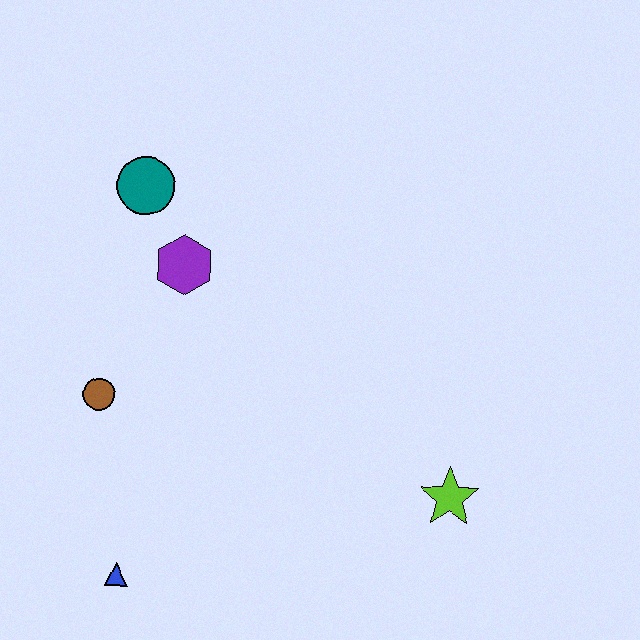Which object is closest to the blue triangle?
The brown circle is closest to the blue triangle.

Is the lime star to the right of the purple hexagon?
Yes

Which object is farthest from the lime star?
The teal circle is farthest from the lime star.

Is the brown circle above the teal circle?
No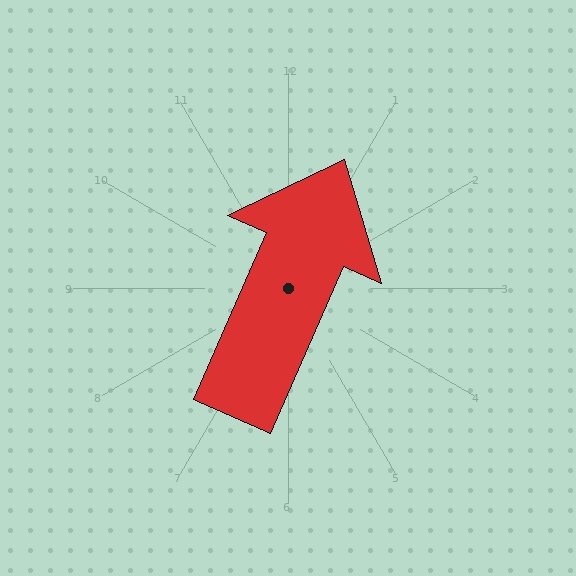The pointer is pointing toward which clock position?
Roughly 1 o'clock.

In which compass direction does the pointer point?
Northeast.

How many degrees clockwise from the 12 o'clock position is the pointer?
Approximately 24 degrees.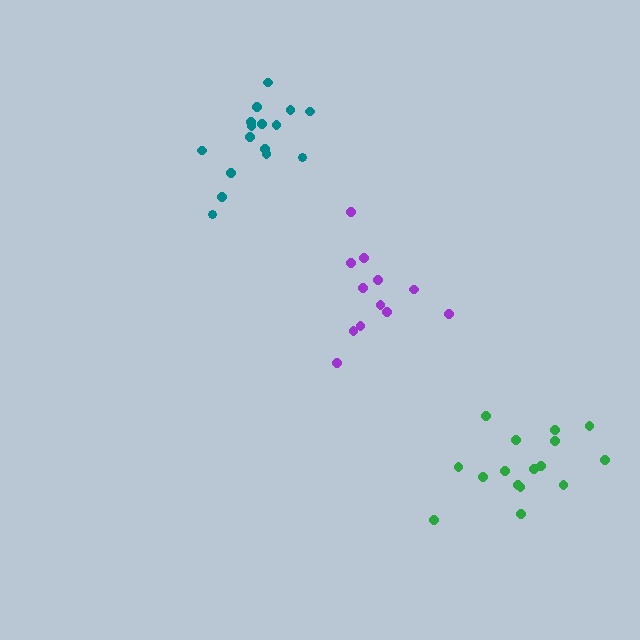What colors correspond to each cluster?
The clusters are colored: purple, green, teal.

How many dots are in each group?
Group 1: 12 dots, Group 2: 16 dots, Group 3: 16 dots (44 total).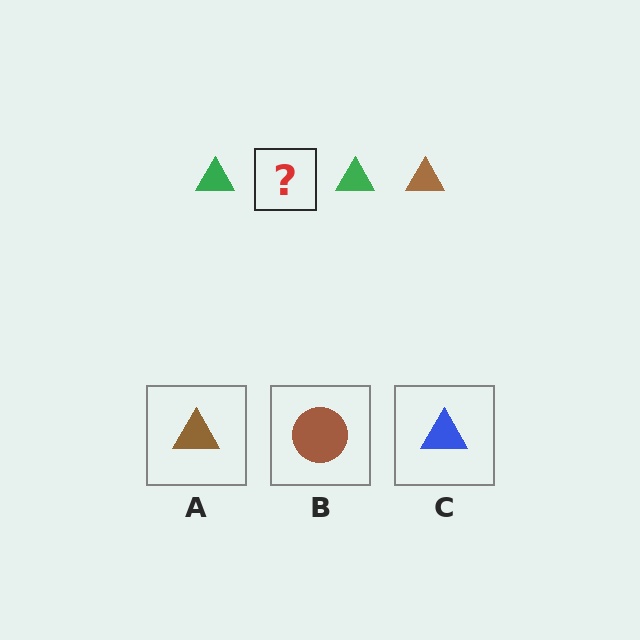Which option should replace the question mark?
Option A.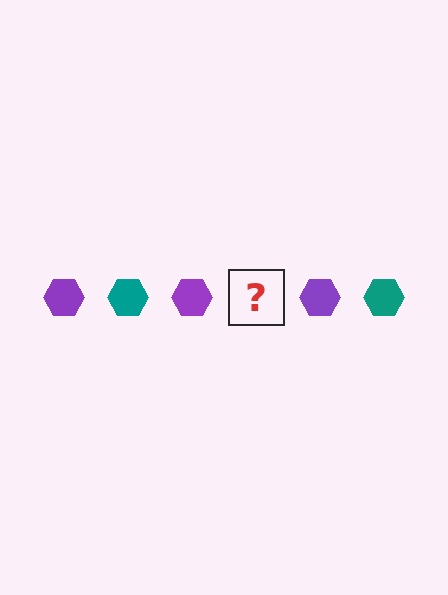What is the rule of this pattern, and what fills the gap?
The rule is that the pattern cycles through purple, teal hexagons. The gap should be filled with a teal hexagon.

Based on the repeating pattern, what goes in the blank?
The blank should be a teal hexagon.